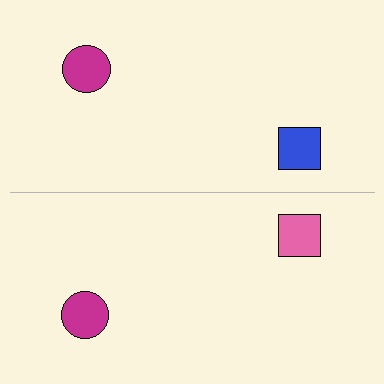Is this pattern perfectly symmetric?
No, the pattern is not perfectly symmetric. The pink square on the bottom side breaks the symmetry — its mirror counterpart is blue.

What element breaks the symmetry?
The pink square on the bottom side breaks the symmetry — its mirror counterpart is blue.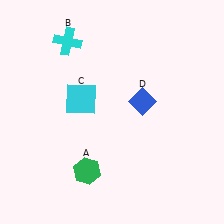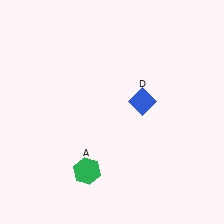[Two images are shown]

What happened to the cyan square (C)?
The cyan square (C) was removed in Image 2. It was in the top-left area of Image 1.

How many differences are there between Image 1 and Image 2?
There are 2 differences between the two images.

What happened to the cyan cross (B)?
The cyan cross (B) was removed in Image 2. It was in the top-left area of Image 1.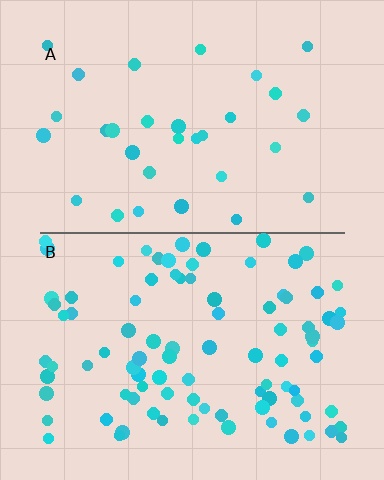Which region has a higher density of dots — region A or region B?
B (the bottom).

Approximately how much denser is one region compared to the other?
Approximately 2.9× — region B over region A.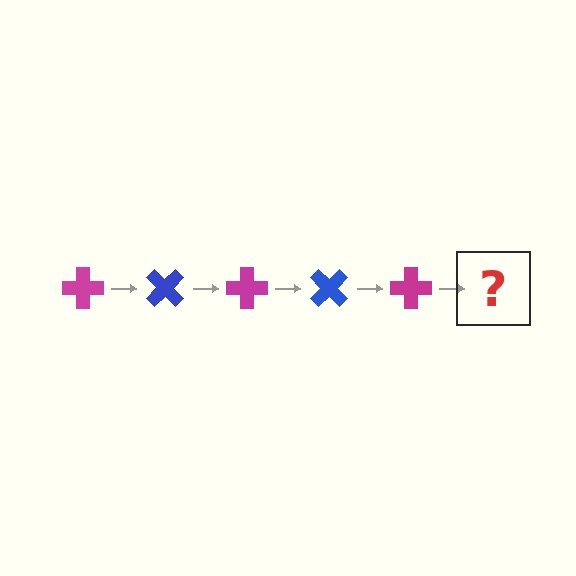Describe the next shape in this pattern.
It should be a blue cross, rotated 225 degrees from the start.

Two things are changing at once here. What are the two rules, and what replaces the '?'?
The two rules are that it rotates 45 degrees each step and the color cycles through magenta and blue. The '?' should be a blue cross, rotated 225 degrees from the start.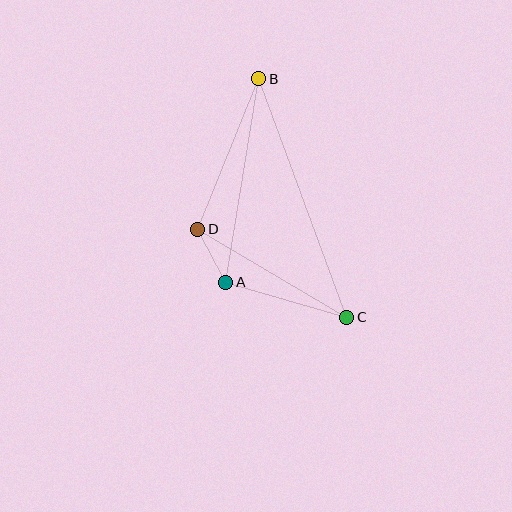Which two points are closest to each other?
Points A and D are closest to each other.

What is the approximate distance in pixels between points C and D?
The distance between C and D is approximately 173 pixels.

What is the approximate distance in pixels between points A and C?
The distance between A and C is approximately 126 pixels.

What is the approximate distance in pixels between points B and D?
The distance between B and D is approximately 163 pixels.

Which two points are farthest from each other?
Points B and C are farthest from each other.